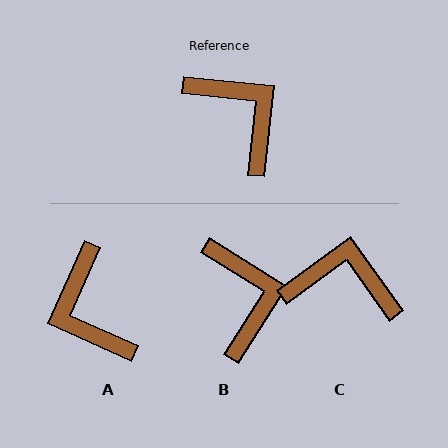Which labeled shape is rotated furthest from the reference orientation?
A, about 162 degrees away.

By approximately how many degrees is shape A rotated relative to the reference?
Approximately 162 degrees counter-clockwise.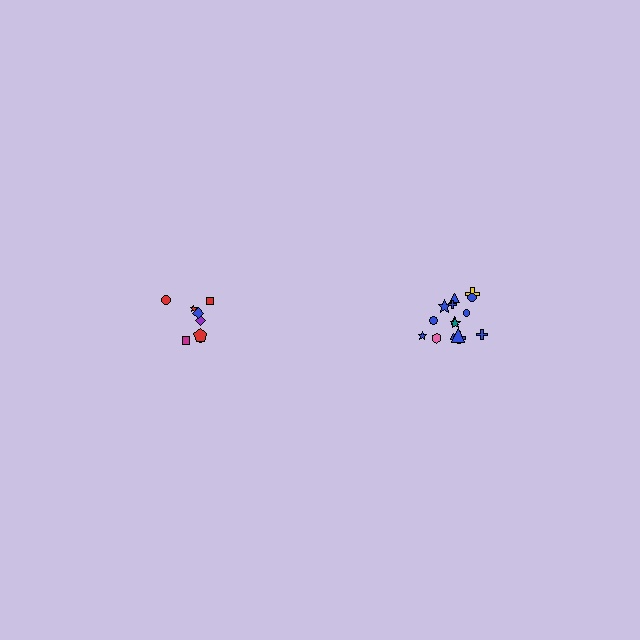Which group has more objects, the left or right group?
The right group.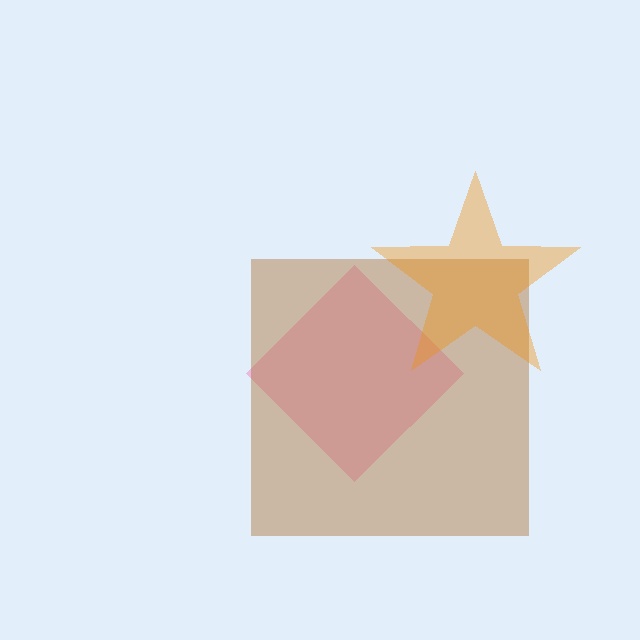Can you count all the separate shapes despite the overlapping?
Yes, there are 3 separate shapes.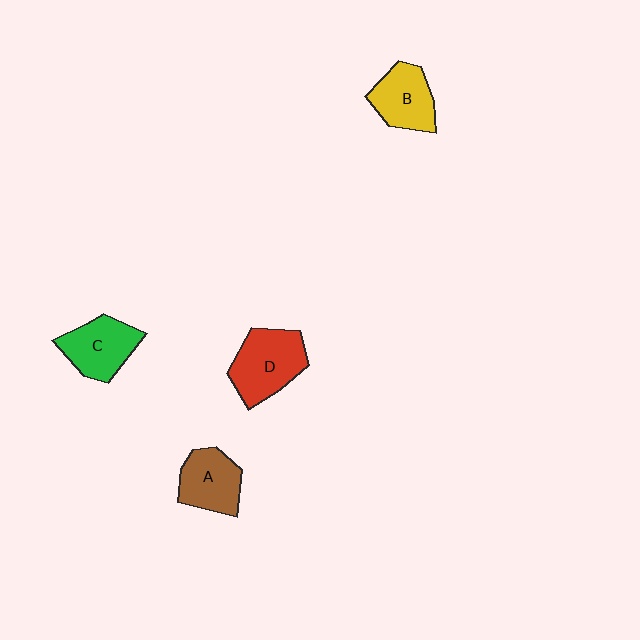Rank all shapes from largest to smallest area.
From largest to smallest: D (red), C (green), B (yellow), A (brown).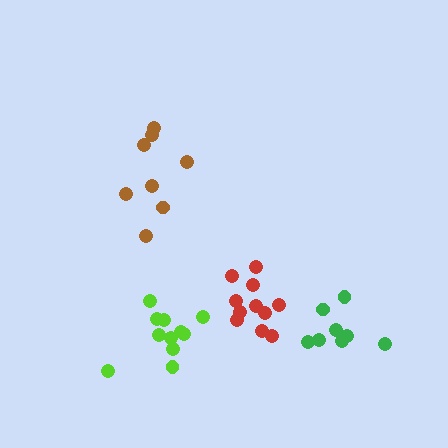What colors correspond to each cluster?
The clusters are colored: brown, green, red, lime.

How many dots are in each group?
Group 1: 8 dots, Group 2: 8 dots, Group 3: 11 dots, Group 4: 11 dots (38 total).